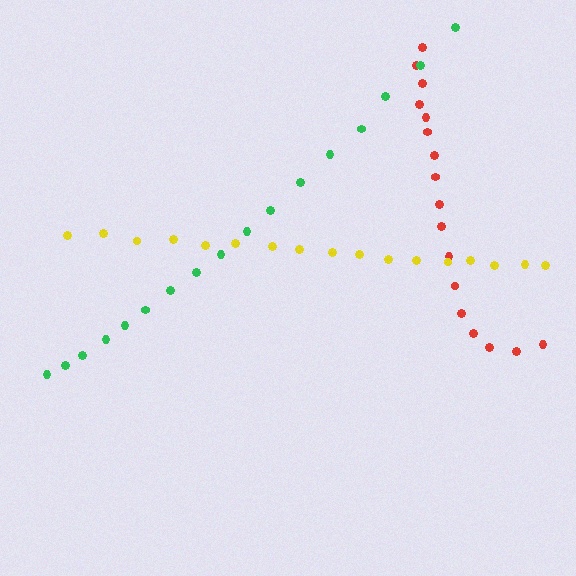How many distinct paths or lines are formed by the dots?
There are 3 distinct paths.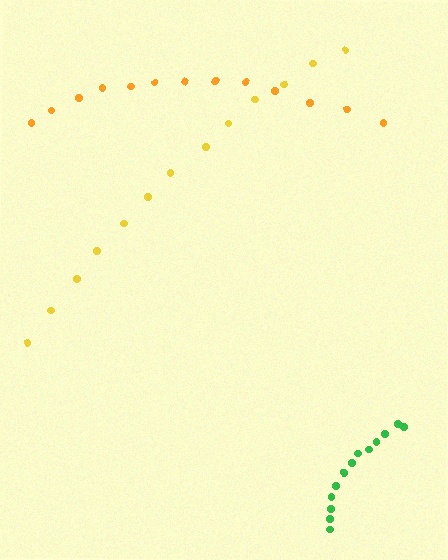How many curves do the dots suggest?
There are 3 distinct paths.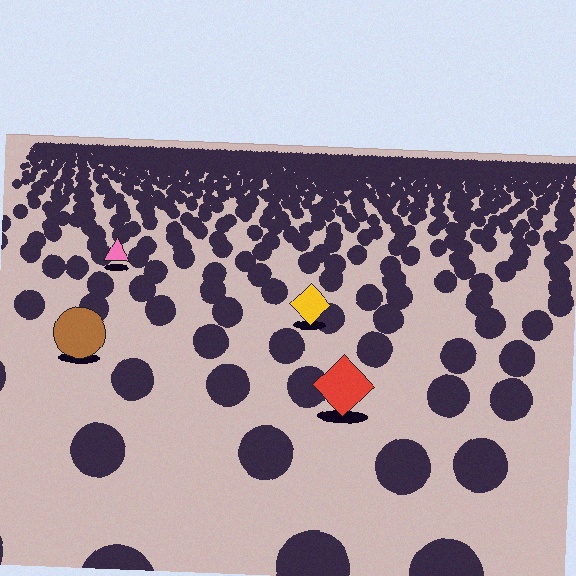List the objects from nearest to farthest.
From nearest to farthest: the red diamond, the brown circle, the yellow diamond, the pink triangle.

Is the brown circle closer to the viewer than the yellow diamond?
Yes. The brown circle is closer — you can tell from the texture gradient: the ground texture is coarser near it.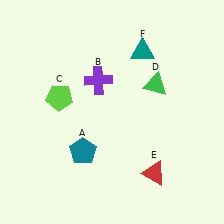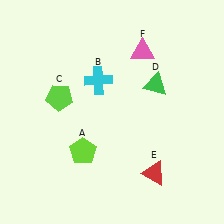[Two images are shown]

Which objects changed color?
A changed from teal to lime. B changed from purple to cyan. F changed from teal to pink.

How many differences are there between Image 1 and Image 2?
There are 3 differences between the two images.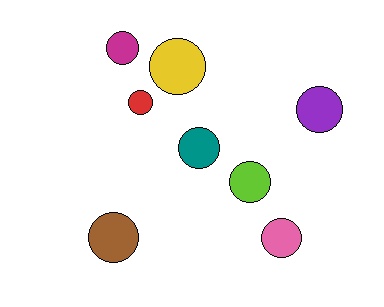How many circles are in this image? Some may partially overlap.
There are 8 circles.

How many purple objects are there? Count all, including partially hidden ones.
There is 1 purple object.